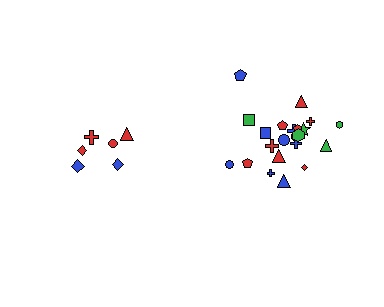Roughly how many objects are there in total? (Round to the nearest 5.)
Roughly 30 objects in total.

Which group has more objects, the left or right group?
The right group.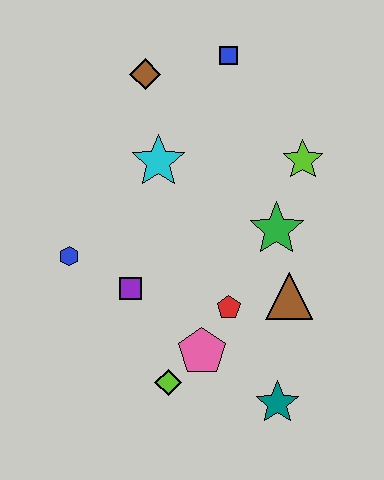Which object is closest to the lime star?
The green star is closest to the lime star.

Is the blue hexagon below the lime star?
Yes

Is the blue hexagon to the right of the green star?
No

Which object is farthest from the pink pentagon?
The blue square is farthest from the pink pentagon.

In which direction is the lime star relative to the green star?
The lime star is above the green star.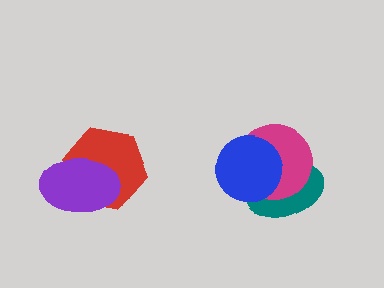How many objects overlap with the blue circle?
2 objects overlap with the blue circle.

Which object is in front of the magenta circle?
The blue circle is in front of the magenta circle.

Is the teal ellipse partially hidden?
Yes, it is partially covered by another shape.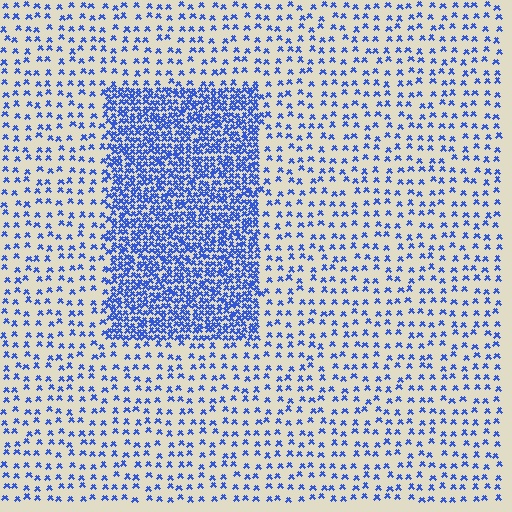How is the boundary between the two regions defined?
The boundary is defined by a change in element density (approximately 3.1x ratio). All elements are the same color, size, and shape.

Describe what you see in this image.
The image contains small blue elements arranged at two different densities. A rectangle-shaped region is visible where the elements are more densely packed than the surrounding area.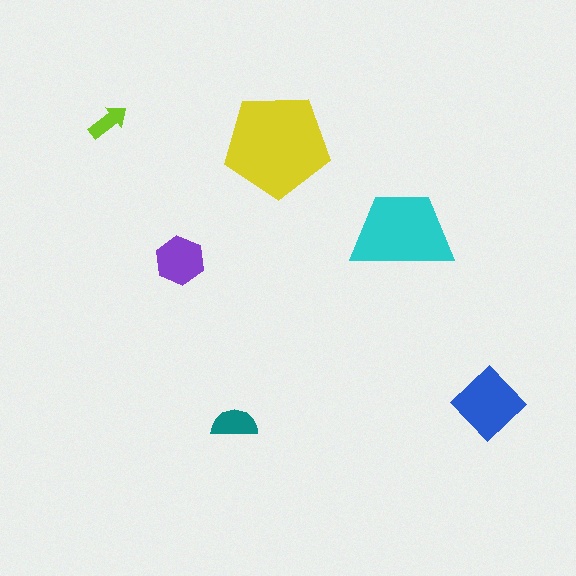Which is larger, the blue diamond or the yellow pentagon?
The yellow pentagon.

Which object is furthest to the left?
The lime arrow is leftmost.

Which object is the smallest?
The lime arrow.